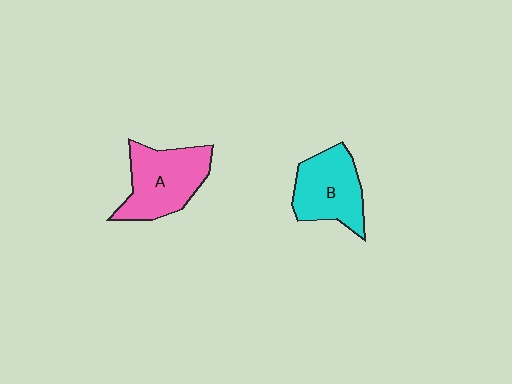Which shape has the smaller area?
Shape B (cyan).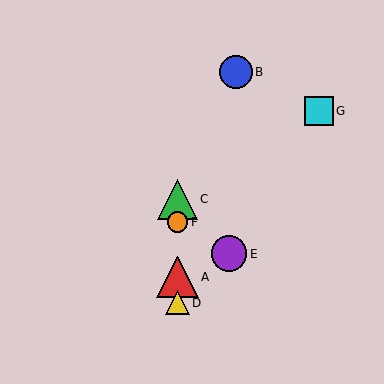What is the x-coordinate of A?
Object A is at x≈177.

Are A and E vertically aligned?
No, A is at x≈177 and E is at x≈229.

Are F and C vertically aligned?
Yes, both are at x≈177.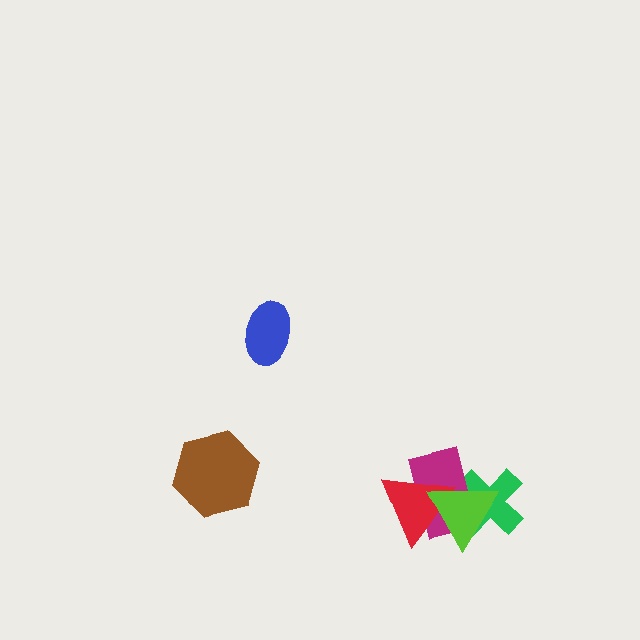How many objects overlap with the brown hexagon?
0 objects overlap with the brown hexagon.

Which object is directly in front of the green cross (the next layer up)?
The magenta rectangle is directly in front of the green cross.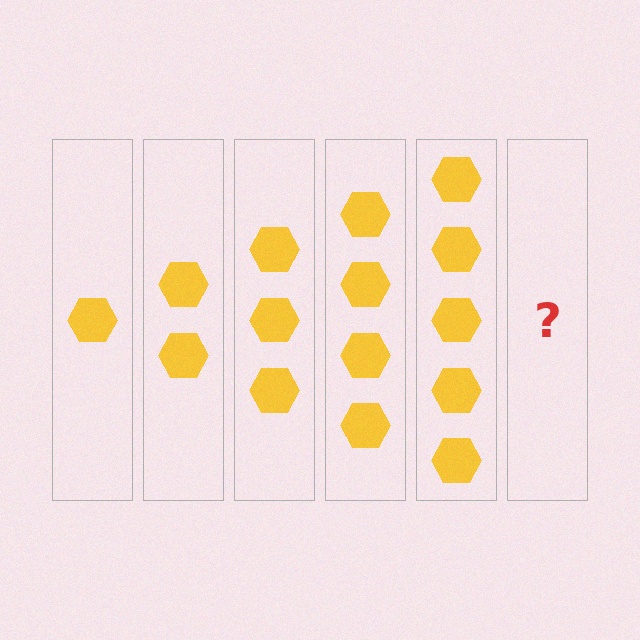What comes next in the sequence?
The next element should be 6 hexagons.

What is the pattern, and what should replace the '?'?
The pattern is that each step adds one more hexagon. The '?' should be 6 hexagons.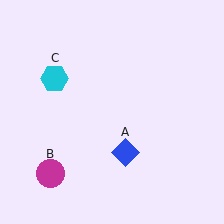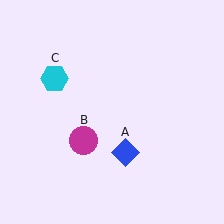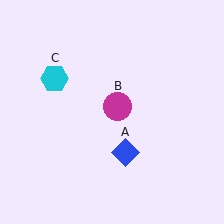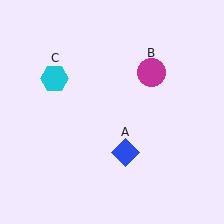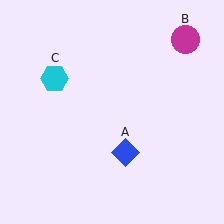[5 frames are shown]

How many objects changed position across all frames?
1 object changed position: magenta circle (object B).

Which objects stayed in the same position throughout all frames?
Blue diamond (object A) and cyan hexagon (object C) remained stationary.